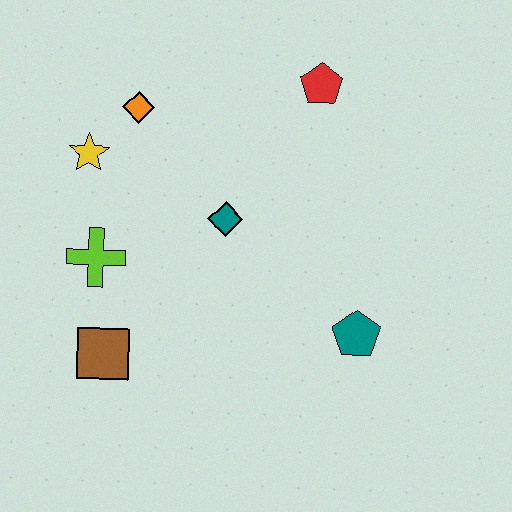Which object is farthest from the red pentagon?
The brown square is farthest from the red pentagon.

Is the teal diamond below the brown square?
No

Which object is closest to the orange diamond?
The yellow star is closest to the orange diamond.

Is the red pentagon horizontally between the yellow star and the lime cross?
No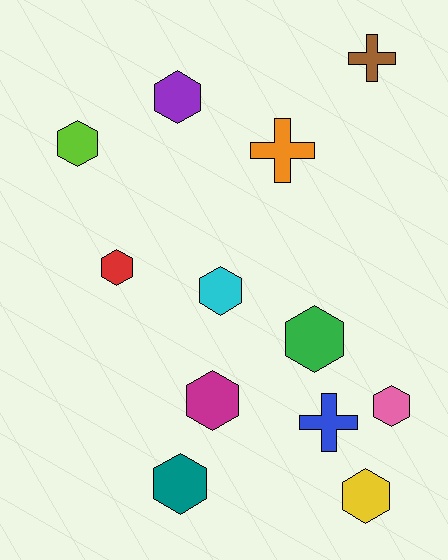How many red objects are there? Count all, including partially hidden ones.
There is 1 red object.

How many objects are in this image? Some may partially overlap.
There are 12 objects.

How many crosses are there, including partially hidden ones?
There are 3 crosses.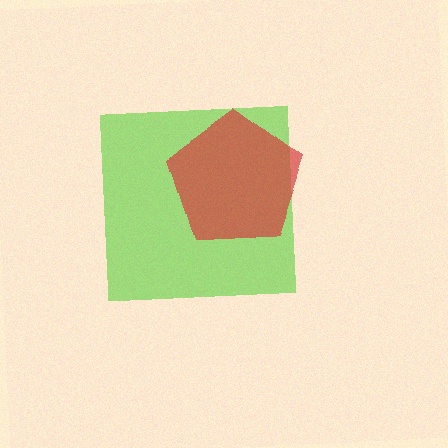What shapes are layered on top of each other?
The layered shapes are: a lime square, a red pentagon.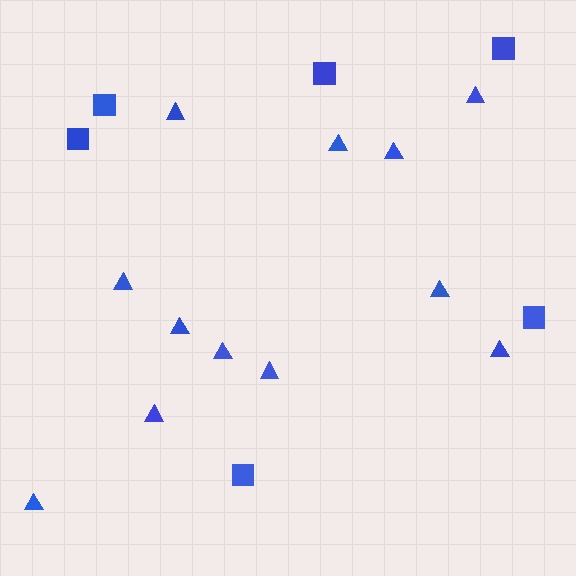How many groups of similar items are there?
There are 2 groups: one group of squares (6) and one group of triangles (12).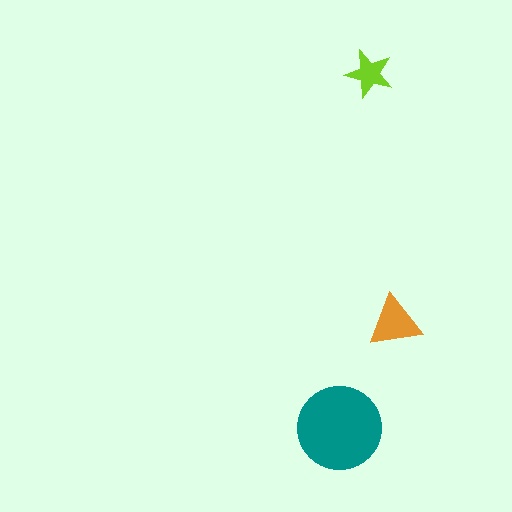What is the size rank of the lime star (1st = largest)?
3rd.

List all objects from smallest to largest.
The lime star, the orange triangle, the teal circle.